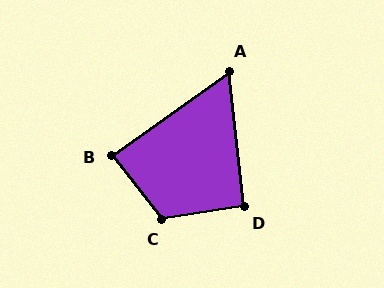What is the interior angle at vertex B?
Approximately 87 degrees (approximately right).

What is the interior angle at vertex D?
Approximately 93 degrees (approximately right).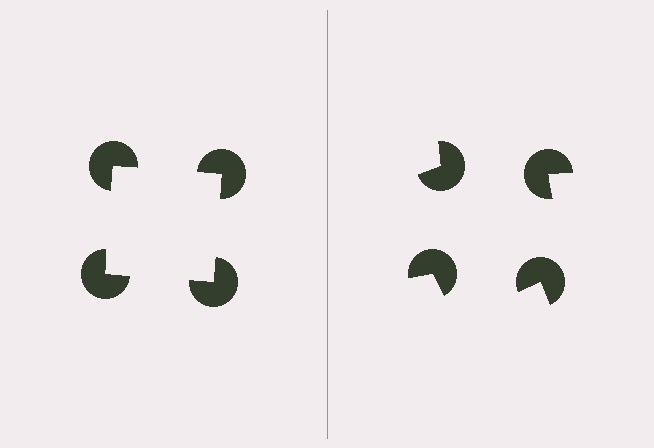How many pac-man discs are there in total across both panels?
8 — 4 on each side.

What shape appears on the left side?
An illusory square.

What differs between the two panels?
The pac-man discs are positioned identically on both sides; only the wedge orientations differ. On the left they align to a square; on the right they are misaligned.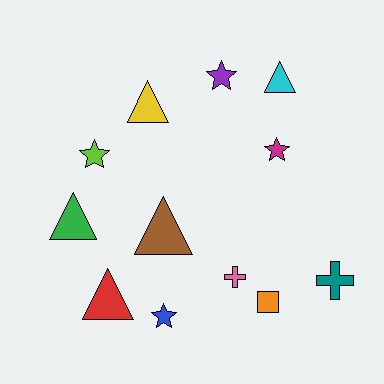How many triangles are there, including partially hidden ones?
There are 5 triangles.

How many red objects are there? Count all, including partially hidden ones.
There is 1 red object.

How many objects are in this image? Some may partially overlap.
There are 12 objects.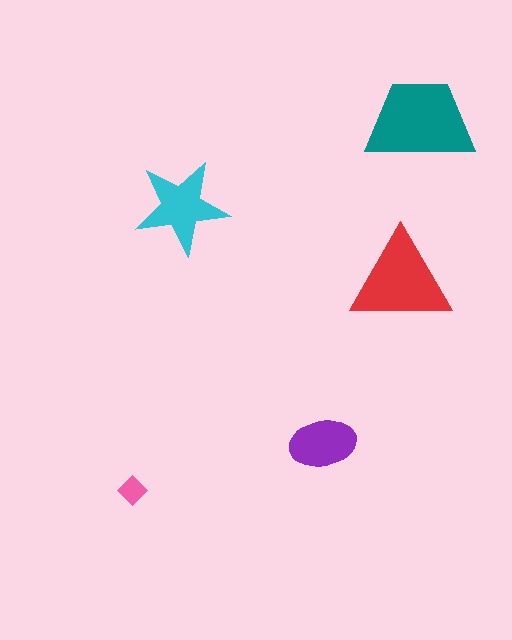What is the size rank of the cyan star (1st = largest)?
3rd.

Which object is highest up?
The teal trapezoid is topmost.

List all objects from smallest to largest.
The pink diamond, the purple ellipse, the cyan star, the red triangle, the teal trapezoid.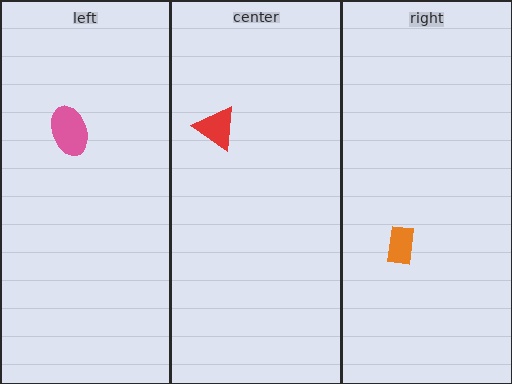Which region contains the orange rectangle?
The right region.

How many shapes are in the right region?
1.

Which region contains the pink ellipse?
The left region.